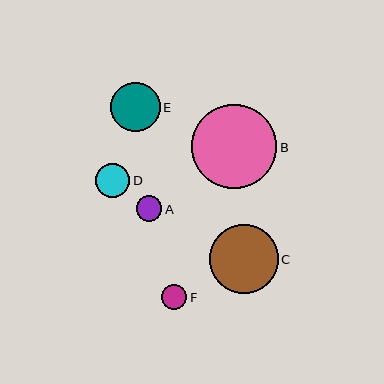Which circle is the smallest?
Circle F is the smallest with a size of approximately 25 pixels.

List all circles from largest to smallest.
From largest to smallest: B, C, E, D, A, F.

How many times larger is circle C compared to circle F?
Circle C is approximately 2.7 times the size of circle F.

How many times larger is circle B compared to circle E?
Circle B is approximately 1.7 times the size of circle E.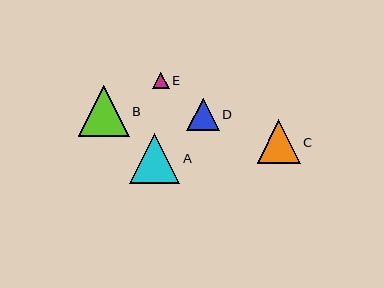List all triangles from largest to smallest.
From largest to smallest: B, A, C, D, E.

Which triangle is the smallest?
Triangle E is the smallest with a size of approximately 16 pixels.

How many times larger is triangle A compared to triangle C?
Triangle A is approximately 1.2 times the size of triangle C.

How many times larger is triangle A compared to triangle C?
Triangle A is approximately 1.2 times the size of triangle C.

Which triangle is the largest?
Triangle B is the largest with a size of approximately 51 pixels.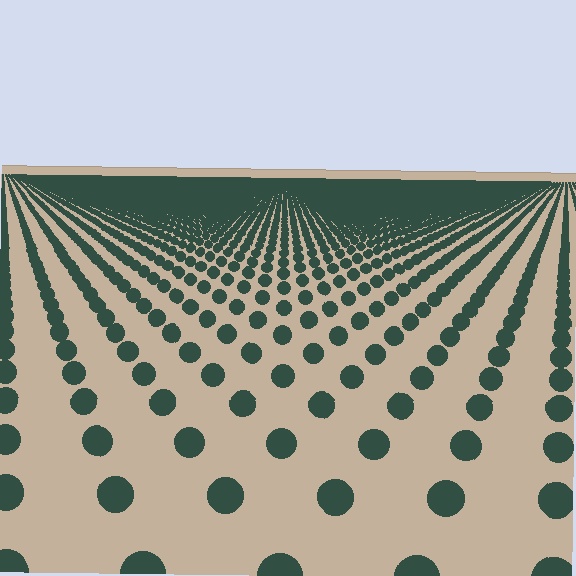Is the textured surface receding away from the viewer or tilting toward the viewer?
The surface is receding away from the viewer. Texture elements get smaller and denser toward the top.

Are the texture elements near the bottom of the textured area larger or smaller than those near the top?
Larger. Near the bottom, elements are closer to the viewer and appear at a bigger on-screen size.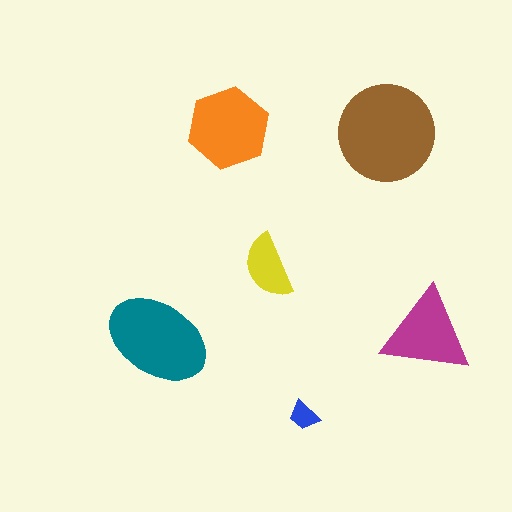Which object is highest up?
The orange hexagon is topmost.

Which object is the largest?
The brown circle.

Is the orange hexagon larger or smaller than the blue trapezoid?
Larger.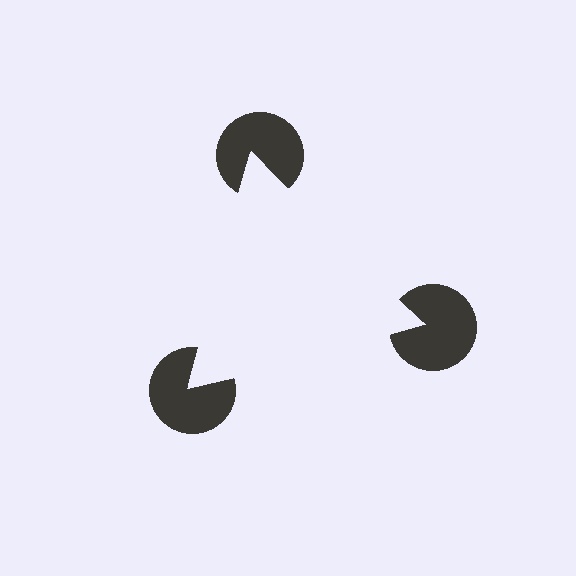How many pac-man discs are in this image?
There are 3 — one at each vertex of the illusory triangle.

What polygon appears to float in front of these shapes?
An illusory triangle — its edges are inferred from the aligned wedge cuts in the pac-man discs, not physically drawn.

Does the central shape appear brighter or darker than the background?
It typically appears slightly brighter than the background, even though no actual brightness change is drawn.